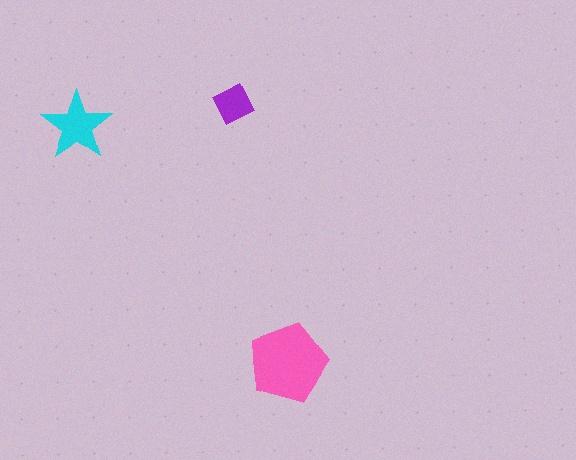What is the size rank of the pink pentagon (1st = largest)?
1st.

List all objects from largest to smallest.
The pink pentagon, the cyan star, the purple diamond.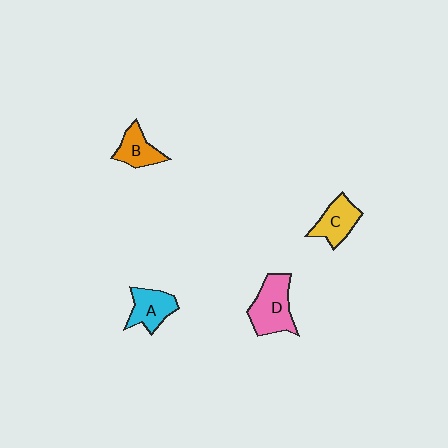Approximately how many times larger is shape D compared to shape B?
Approximately 1.6 times.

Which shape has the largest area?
Shape D (pink).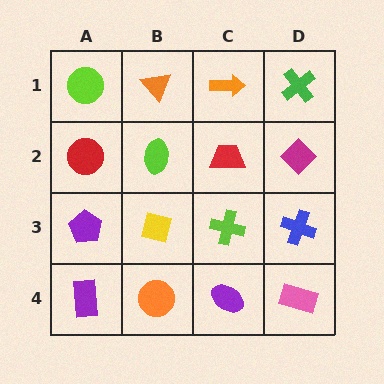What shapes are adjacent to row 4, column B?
A yellow diamond (row 3, column B), a purple rectangle (row 4, column A), a purple ellipse (row 4, column C).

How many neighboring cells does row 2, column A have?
3.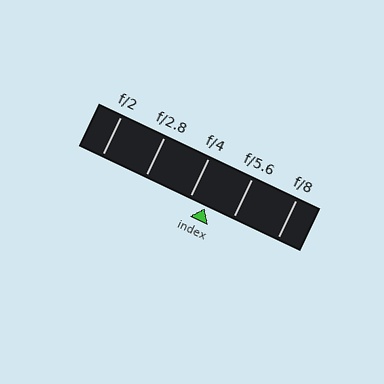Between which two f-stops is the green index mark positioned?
The index mark is between f/4 and f/5.6.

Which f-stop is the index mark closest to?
The index mark is closest to f/4.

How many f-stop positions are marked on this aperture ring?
There are 5 f-stop positions marked.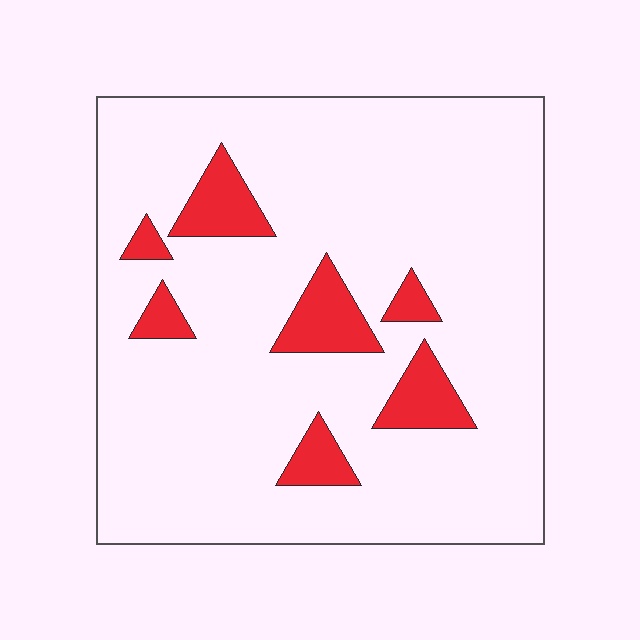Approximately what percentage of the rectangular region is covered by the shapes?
Approximately 10%.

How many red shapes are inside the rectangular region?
7.